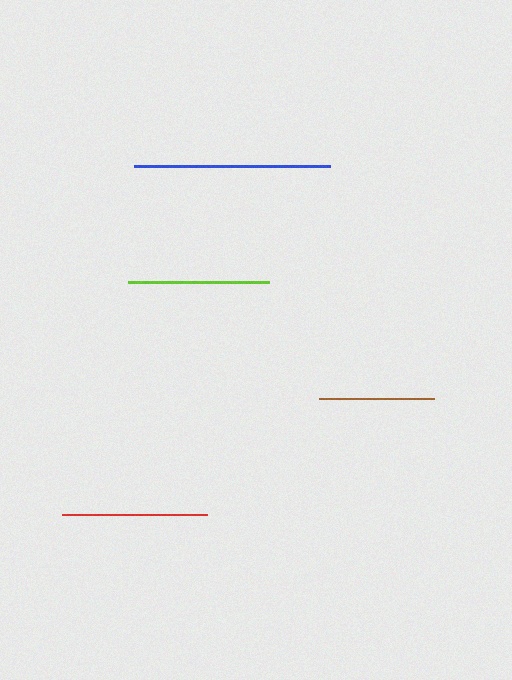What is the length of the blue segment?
The blue segment is approximately 196 pixels long.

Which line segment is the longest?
The blue line is the longest at approximately 196 pixels.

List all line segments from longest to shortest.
From longest to shortest: blue, red, lime, brown.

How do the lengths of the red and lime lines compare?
The red and lime lines are approximately the same length.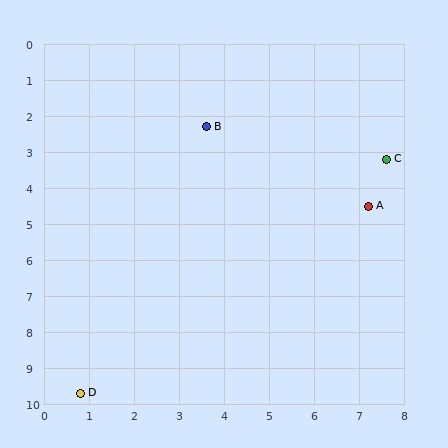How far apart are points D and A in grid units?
Points D and A are about 8.2 grid units apart.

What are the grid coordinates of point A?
Point A is at approximately (7.2, 4.5).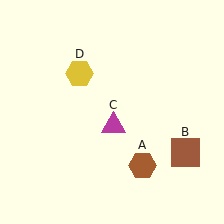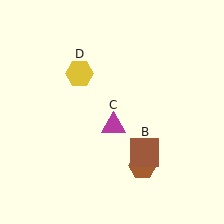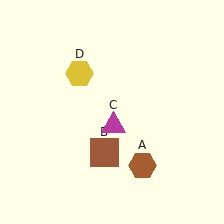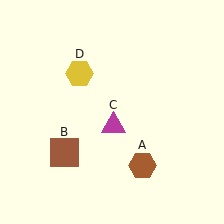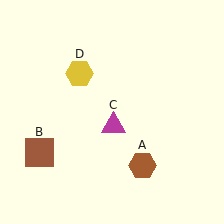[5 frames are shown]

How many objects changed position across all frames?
1 object changed position: brown square (object B).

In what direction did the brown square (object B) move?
The brown square (object B) moved left.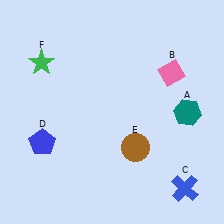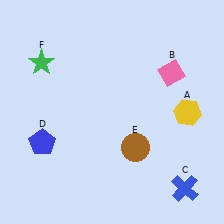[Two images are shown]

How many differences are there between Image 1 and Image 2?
There is 1 difference between the two images.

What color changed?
The hexagon (A) changed from teal in Image 1 to yellow in Image 2.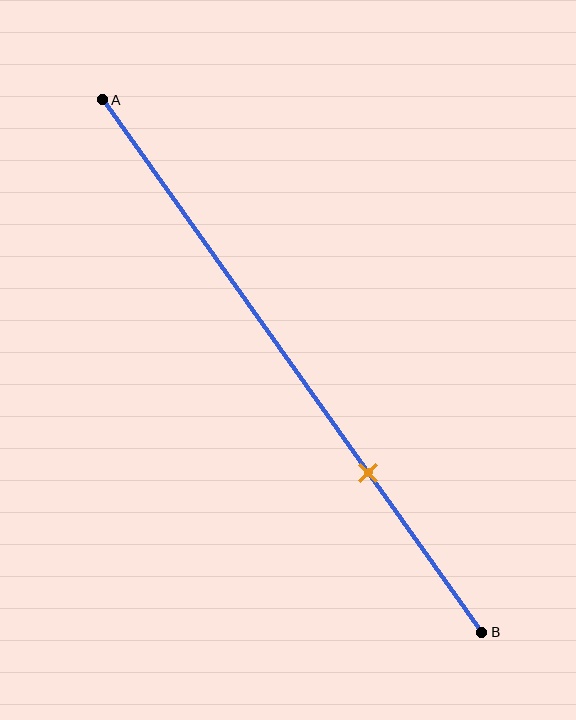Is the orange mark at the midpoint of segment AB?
No, the mark is at about 70% from A, not at the 50% midpoint.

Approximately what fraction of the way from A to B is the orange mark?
The orange mark is approximately 70% of the way from A to B.